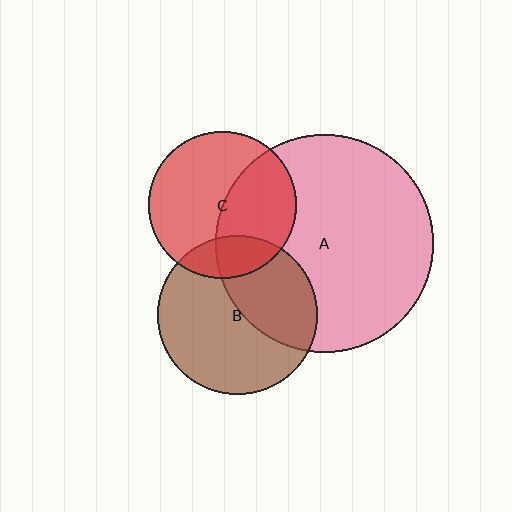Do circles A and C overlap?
Yes.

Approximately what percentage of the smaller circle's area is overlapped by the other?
Approximately 45%.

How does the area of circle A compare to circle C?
Approximately 2.2 times.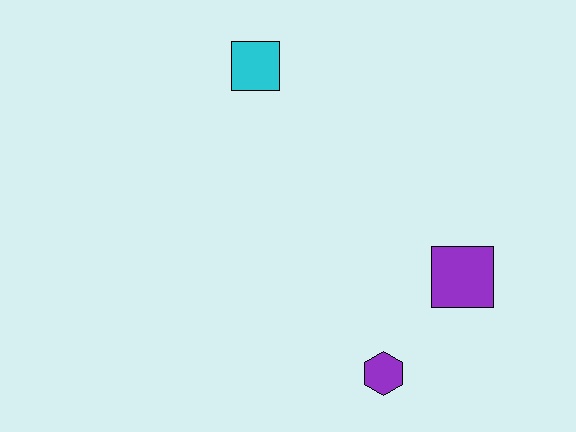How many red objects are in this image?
There are no red objects.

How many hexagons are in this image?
There is 1 hexagon.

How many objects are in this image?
There are 3 objects.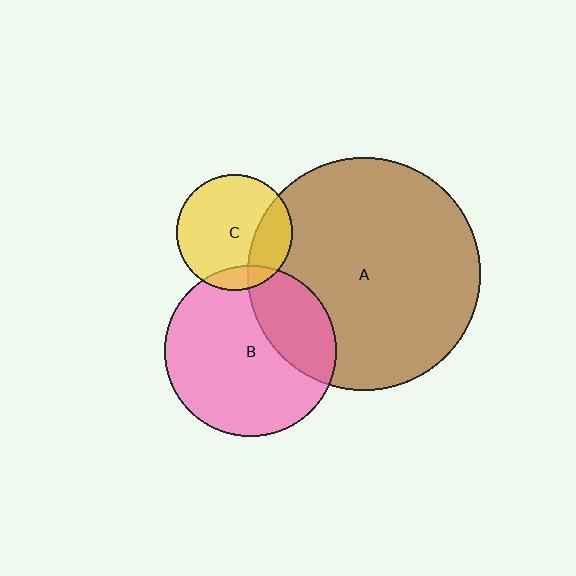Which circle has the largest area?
Circle A (brown).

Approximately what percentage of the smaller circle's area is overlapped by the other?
Approximately 10%.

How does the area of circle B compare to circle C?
Approximately 2.2 times.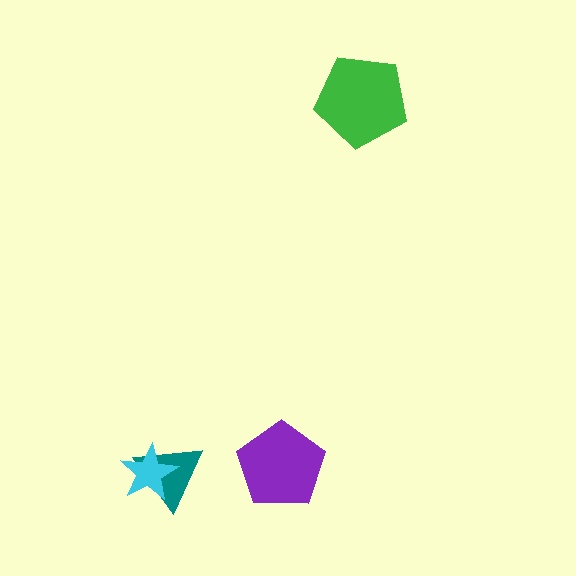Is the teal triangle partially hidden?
Yes, it is partially covered by another shape.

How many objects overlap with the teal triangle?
1 object overlaps with the teal triangle.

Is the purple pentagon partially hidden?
No, no other shape covers it.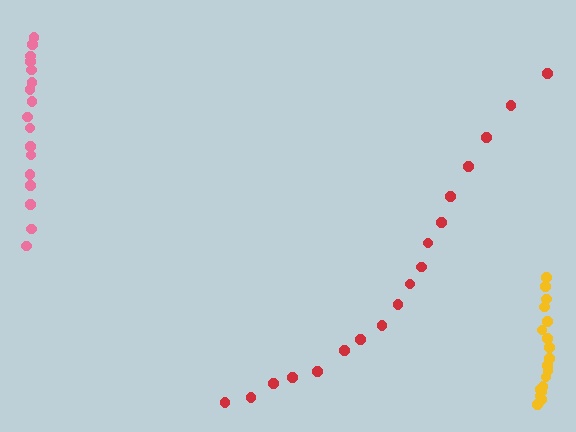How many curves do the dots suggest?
There are 3 distinct paths.